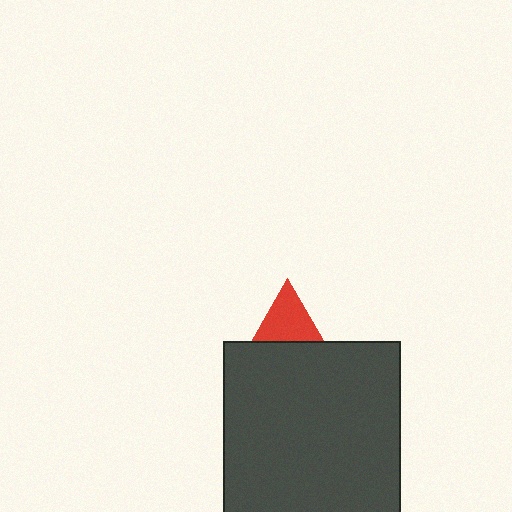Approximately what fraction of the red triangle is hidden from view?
Roughly 54% of the red triangle is hidden behind the dark gray square.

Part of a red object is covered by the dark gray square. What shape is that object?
It is a triangle.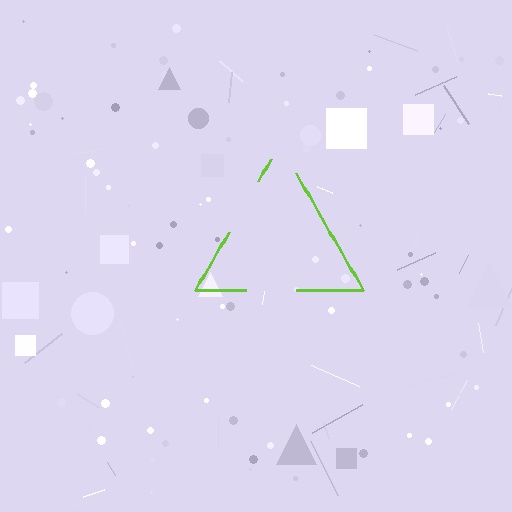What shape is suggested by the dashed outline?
The dashed outline suggests a triangle.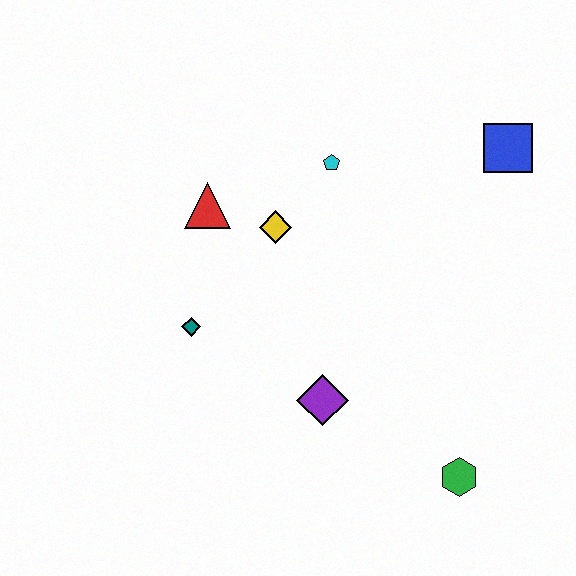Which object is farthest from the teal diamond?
The blue square is farthest from the teal diamond.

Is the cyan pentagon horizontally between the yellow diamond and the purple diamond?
No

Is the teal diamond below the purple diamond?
No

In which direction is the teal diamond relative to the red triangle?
The teal diamond is below the red triangle.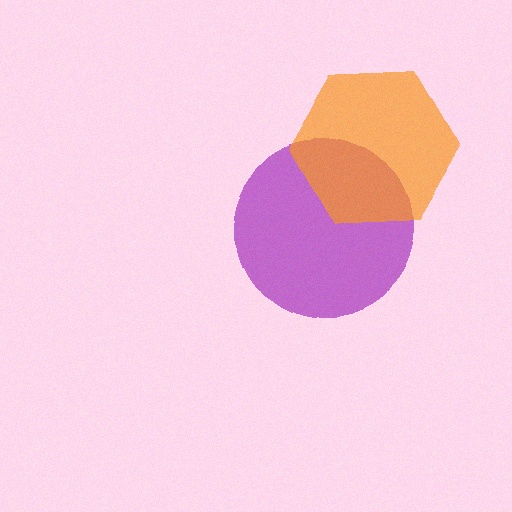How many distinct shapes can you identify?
There are 2 distinct shapes: a purple circle, an orange hexagon.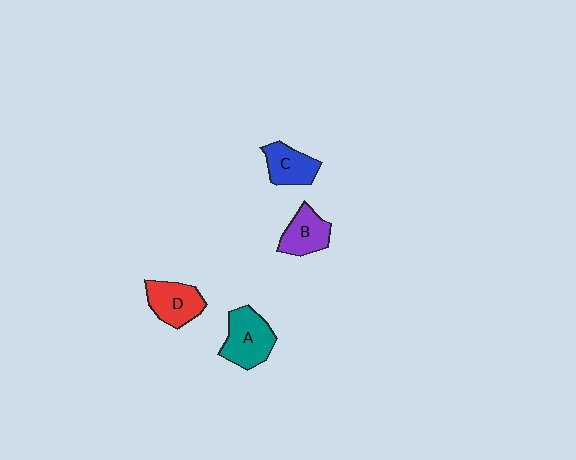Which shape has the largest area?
Shape A (teal).